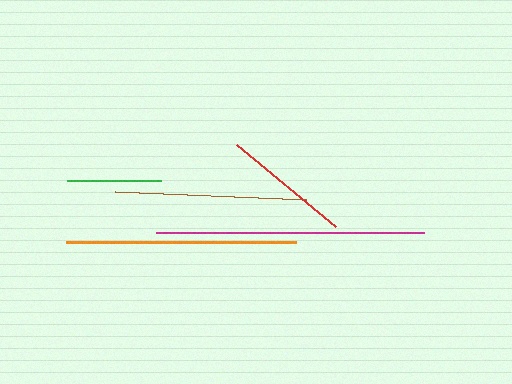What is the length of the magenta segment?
The magenta segment is approximately 268 pixels long.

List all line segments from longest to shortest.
From longest to shortest: magenta, orange, brown, red, green.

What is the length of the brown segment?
The brown segment is approximately 191 pixels long.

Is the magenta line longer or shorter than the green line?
The magenta line is longer than the green line.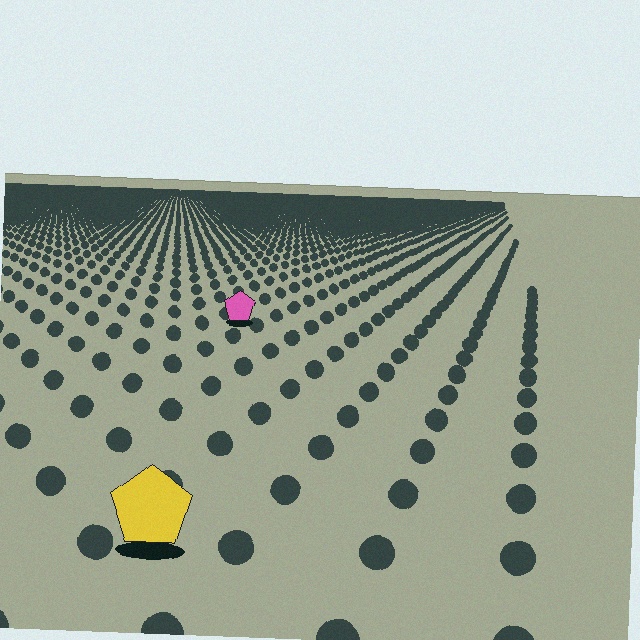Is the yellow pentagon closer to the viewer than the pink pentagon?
Yes. The yellow pentagon is closer — you can tell from the texture gradient: the ground texture is coarser near it.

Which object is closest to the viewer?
The yellow pentagon is closest. The texture marks near it are larger and more spread out.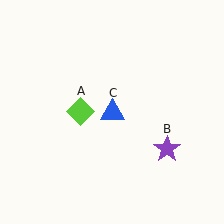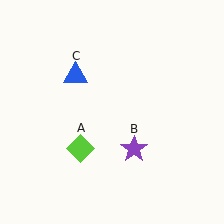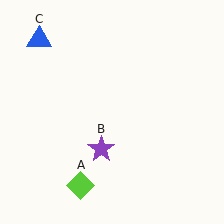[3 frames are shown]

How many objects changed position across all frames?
3 objects changed position: lime diamond (object A), purple star (object B), blue triangle (object C).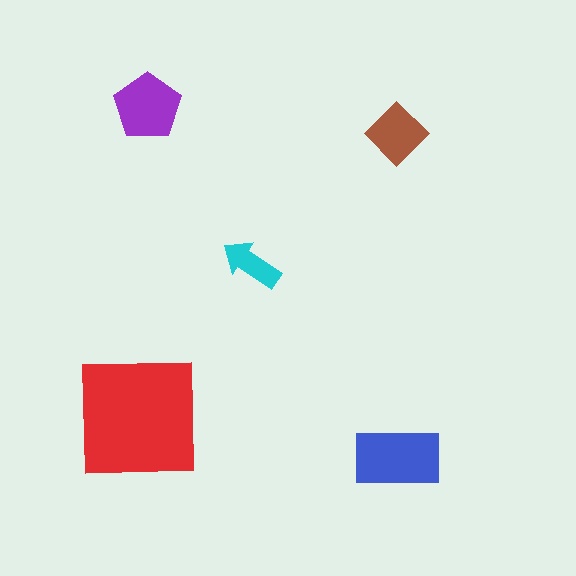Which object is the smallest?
The cyan arrow.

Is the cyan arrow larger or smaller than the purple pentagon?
Smaller.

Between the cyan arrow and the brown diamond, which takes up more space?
The brown diamond.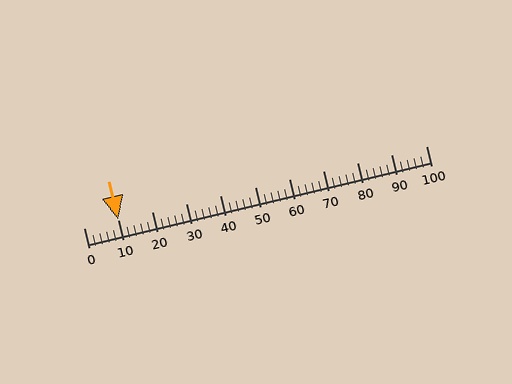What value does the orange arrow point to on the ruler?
The orange arrow points to approximately 10.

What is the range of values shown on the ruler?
The ruler shows values from 0 to 100.